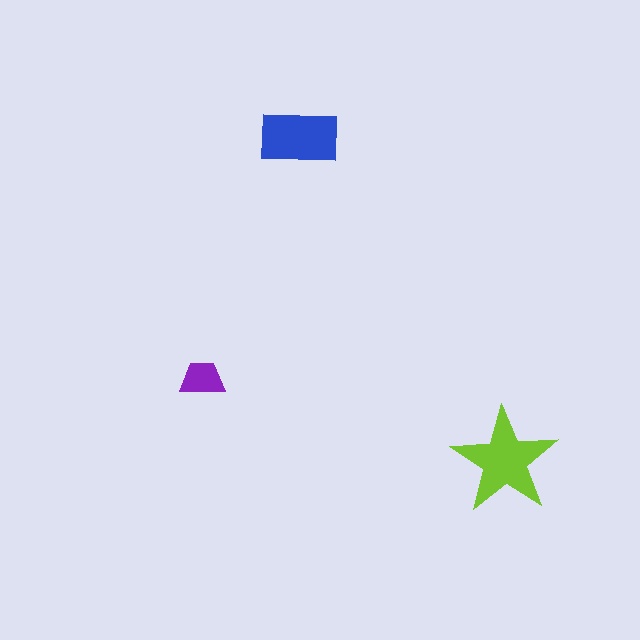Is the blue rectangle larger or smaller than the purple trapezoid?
Larger.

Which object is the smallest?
The purple trapezoid.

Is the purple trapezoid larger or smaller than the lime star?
Smaller.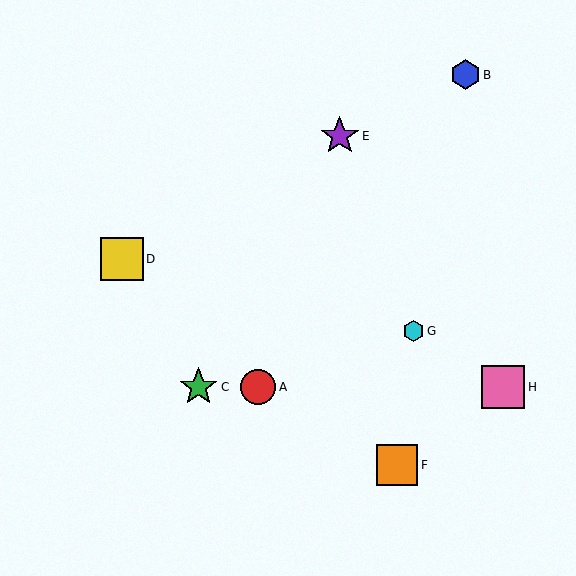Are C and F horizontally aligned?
No, C is at y≈387 and F is at y≈465.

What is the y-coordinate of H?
Object H is at y≈387.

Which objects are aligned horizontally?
Objects A, C, H are aligned horizontally.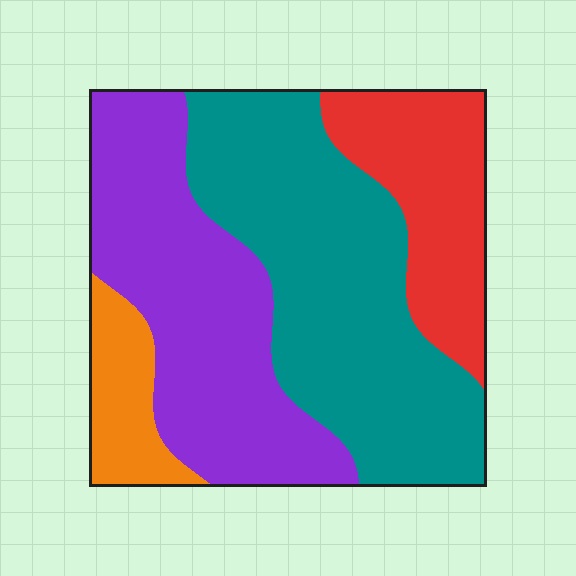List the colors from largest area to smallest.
From largest to smallest: teal, purple, red, orange.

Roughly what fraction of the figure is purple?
Purple takes up about one third (1/3) of the figure.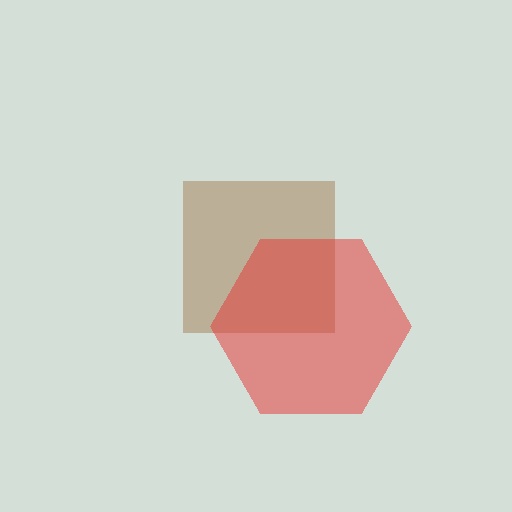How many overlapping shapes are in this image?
There are 2 overlapping shapes in the image.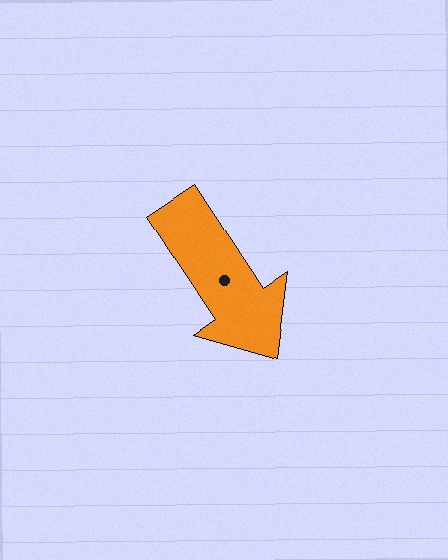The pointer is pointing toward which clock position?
Roughly 5 o'clock.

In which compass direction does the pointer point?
Southeast.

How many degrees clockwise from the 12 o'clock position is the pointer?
Approximately 147 degrees.